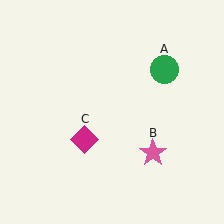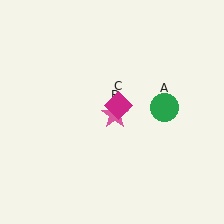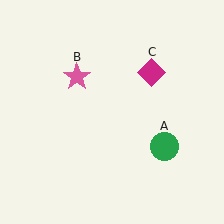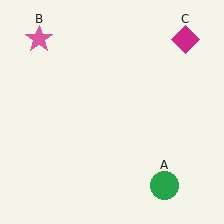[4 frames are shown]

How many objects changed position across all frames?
3 objects changed position: green circle (object A), pink star (object B), magenta diamond (object C).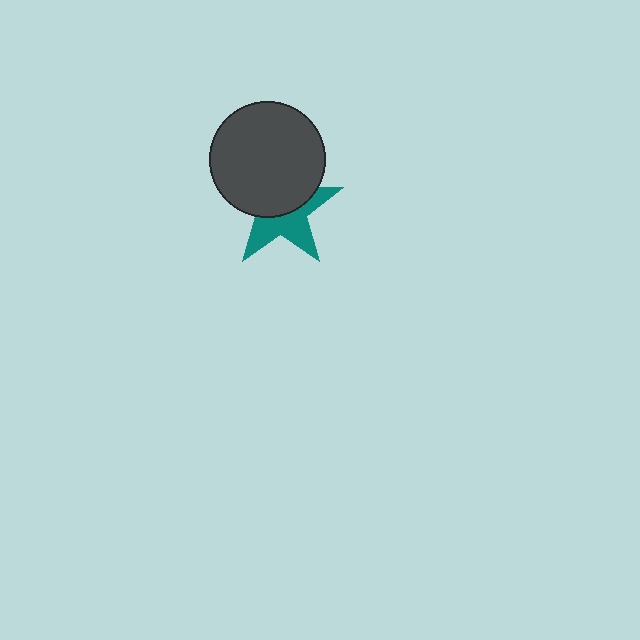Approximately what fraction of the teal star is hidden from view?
Roughly 53% of the teal star is hidden behind the dark gray circle.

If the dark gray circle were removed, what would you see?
You would see the complete teal star.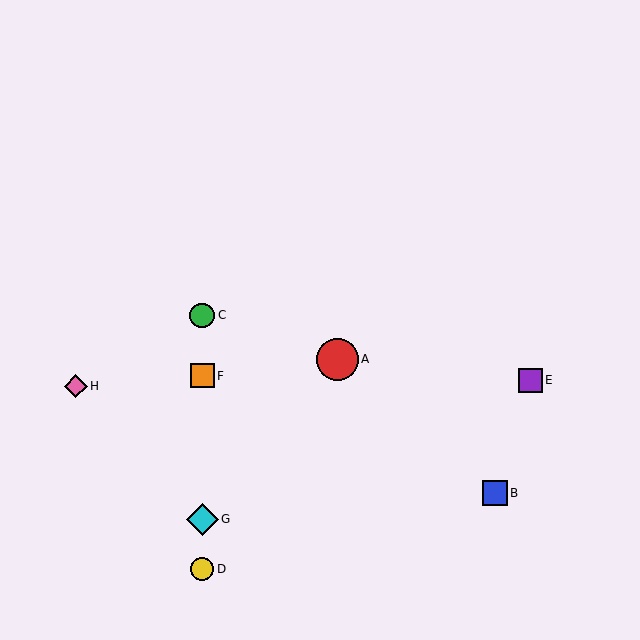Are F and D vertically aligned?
Yes, both are at x≈202.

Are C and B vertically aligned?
No, C is at x≈202 and B is at x≈495.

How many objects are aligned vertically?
4 objects (C, D, F, G) are aligned vertically.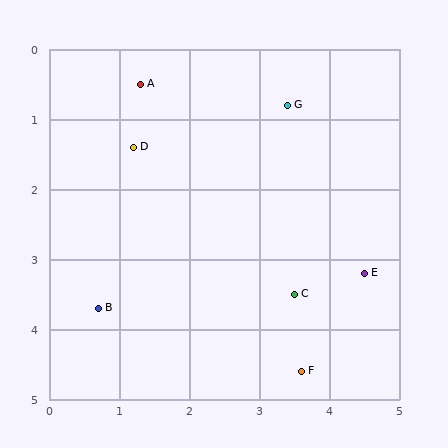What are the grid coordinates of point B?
Point B is at approximately (0.7, 3.7).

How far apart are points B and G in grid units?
Points B and G are about 4.0 grid units apart.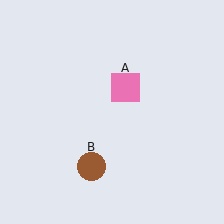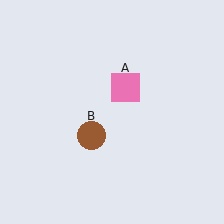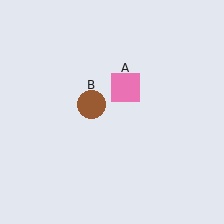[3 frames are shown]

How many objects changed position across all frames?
1 object changed position: brown circle (object B).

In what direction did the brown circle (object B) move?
The brown circle (object B) moved up.